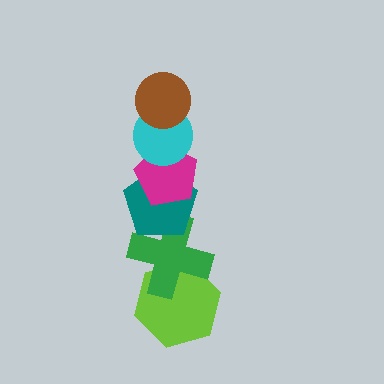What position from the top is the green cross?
The green cross is 5th from the top.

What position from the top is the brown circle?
The brown circle is 1st from the top.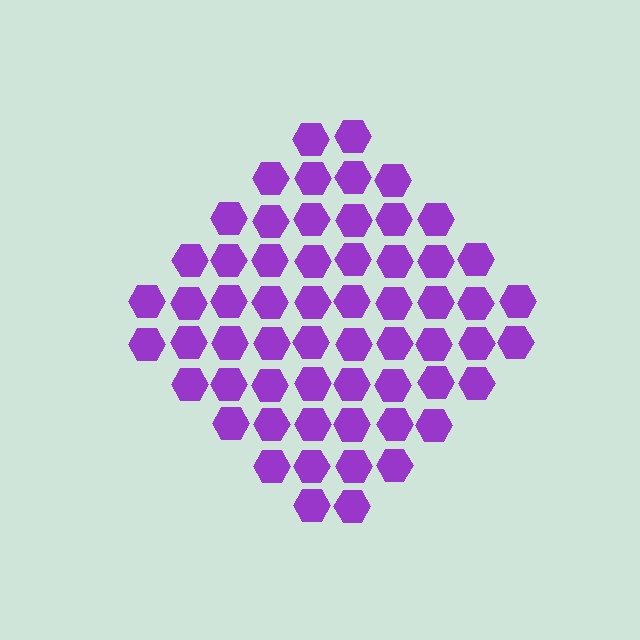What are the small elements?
The small elements are hexagons.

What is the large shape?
The large shape is a diamond.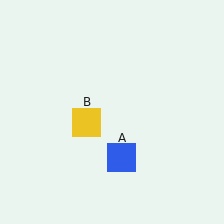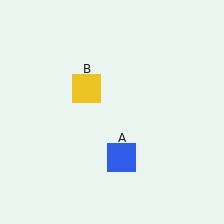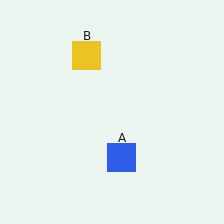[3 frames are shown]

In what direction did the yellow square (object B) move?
The yellow square (object B) moved up.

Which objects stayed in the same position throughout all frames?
Blue square (object A) remained stationary.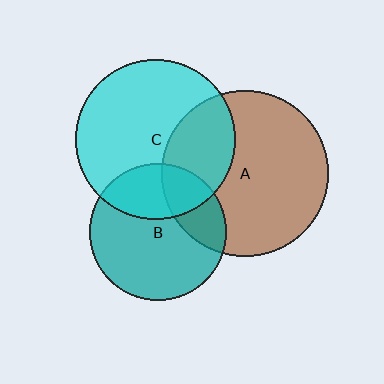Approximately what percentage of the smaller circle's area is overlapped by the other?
Approximately 30%.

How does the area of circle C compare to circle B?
Approximately 1.4 times.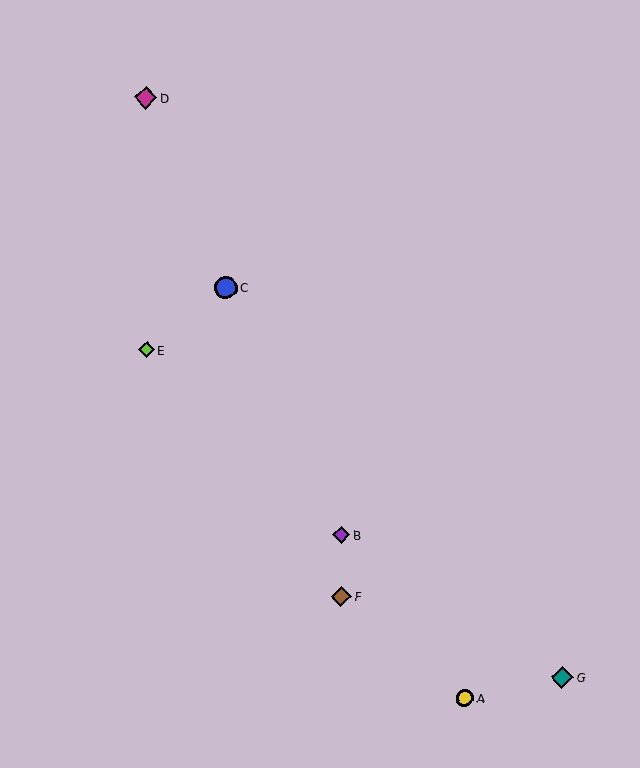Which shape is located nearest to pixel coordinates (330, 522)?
The purple diamond (labeled B) at (341, 535) is nearest to that location.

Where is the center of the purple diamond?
The center of the purple diamond is at (341, 535).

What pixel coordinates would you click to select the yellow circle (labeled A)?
Click at (465, 698) to select the yellow circle A.